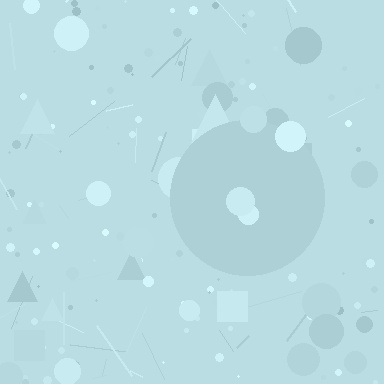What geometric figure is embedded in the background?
A circle is embedded in the background.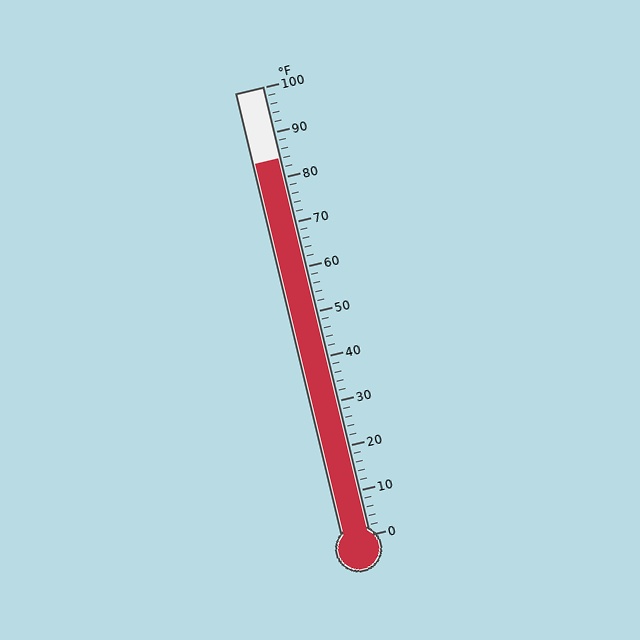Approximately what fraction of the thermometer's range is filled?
The thermometer is filled to approximately 85% of its range.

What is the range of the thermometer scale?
The thermometer scale ranges from 0°F to 100°F.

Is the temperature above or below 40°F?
The temperature is above 40°F.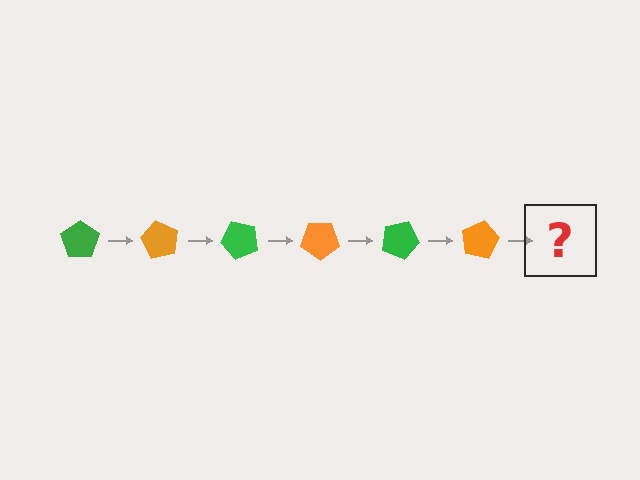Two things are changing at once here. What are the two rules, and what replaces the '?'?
The two rules are that it rotates 60 degrees each step and the color cycles through green and orange. The '?' should be a green pentagon, rotated 360 degrees from the start.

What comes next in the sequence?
The next element should be a green pentagon, rotated 360 degrees from the start.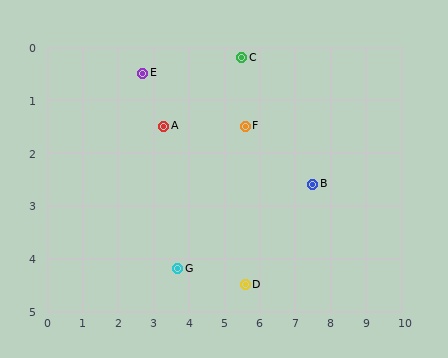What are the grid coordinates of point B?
Point B is at approximately (7.5, 2.6).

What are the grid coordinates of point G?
Point G is at approximately (3.7, 4.2).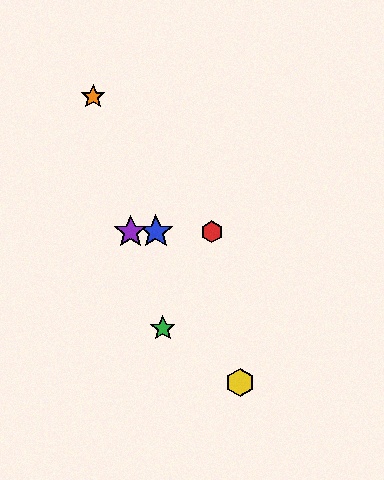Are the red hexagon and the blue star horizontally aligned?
Yes, both are at y≈232.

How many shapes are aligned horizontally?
3 shapes (the red hexagon, the blue star, the purple star) are aligned horizontally.